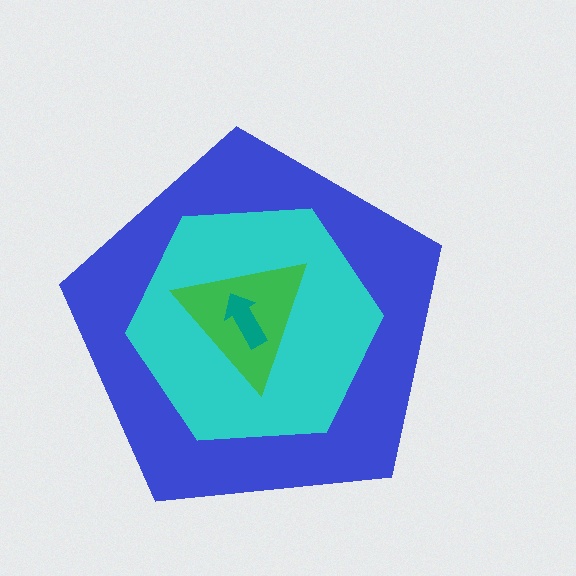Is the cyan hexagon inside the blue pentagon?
Yes.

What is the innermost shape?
The teal arrow.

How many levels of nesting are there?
4.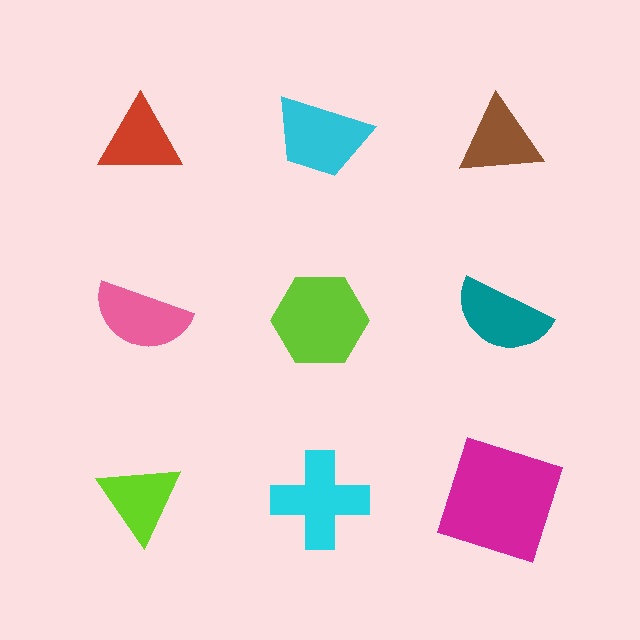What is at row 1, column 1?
A red triangle.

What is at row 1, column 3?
A brown triangle.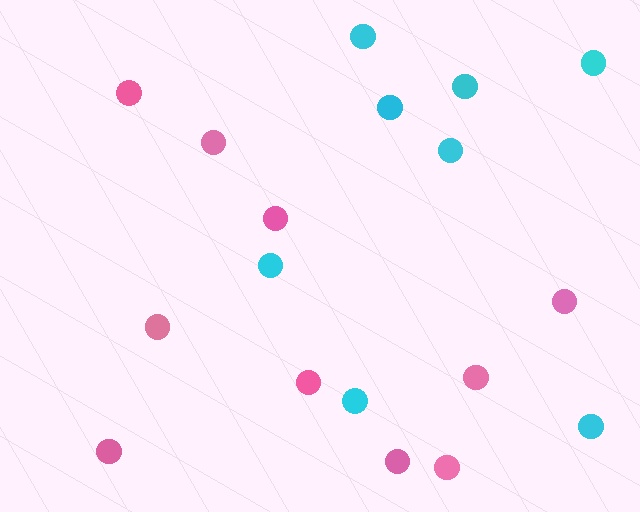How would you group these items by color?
There are 2 groups: one group of cyan circles (8) and one group of pink circles (10).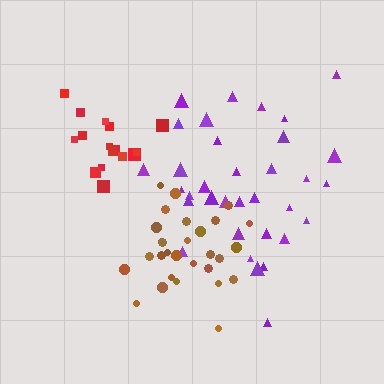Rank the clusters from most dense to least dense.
brown, red, purple.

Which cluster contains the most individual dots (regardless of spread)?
Purple (34).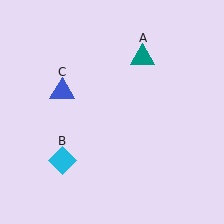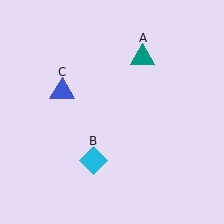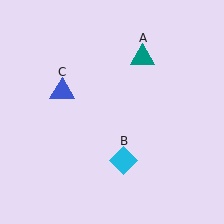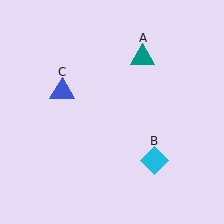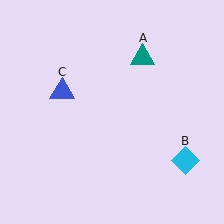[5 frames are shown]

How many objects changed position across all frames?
1 object changed position: cyan diamond (object B).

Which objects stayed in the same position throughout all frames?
Teal triangle (object A) and blue triangle (object C) remained stationary.